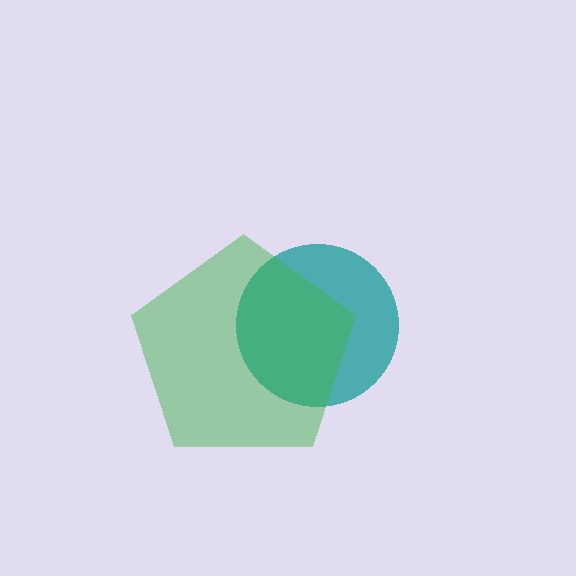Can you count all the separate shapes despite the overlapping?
Yes, there are 2 separate shapes.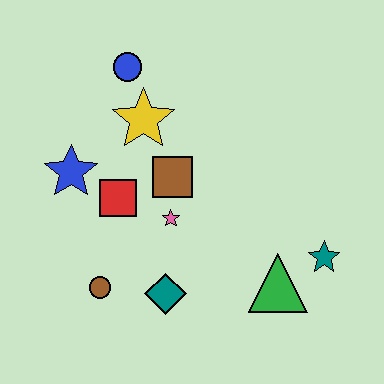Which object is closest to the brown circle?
The teal diamond is closest to the brown circle.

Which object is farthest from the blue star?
The teal star is farthest from the blue star.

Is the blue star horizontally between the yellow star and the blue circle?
No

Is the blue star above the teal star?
Yes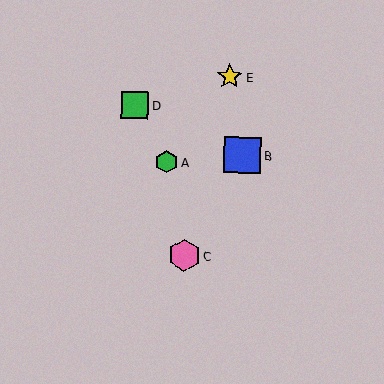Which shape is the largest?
The blue square (labeled B) is the largest.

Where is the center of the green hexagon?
The center of the green hexagon is at (166, 162).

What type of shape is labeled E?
Shape E is a yellow star.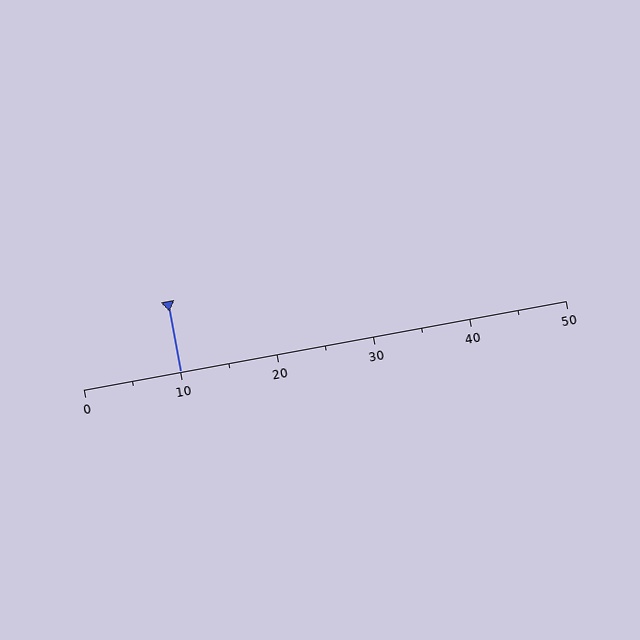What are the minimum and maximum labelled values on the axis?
The axis runs from 0 to 50.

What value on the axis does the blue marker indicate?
The marker indicates approximately 10.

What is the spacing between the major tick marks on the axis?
The major ticks are spaced 10 apart.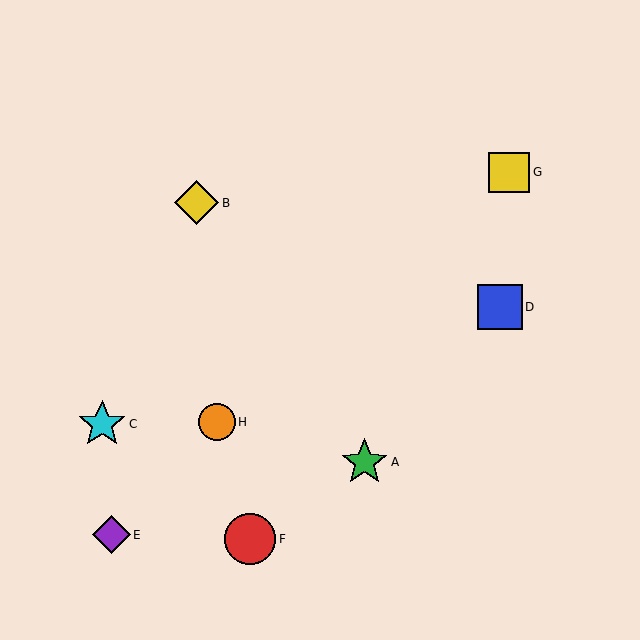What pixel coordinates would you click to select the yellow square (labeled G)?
Click at (509, 173) to select the yellow square G.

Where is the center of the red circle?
The center of the red circle is at (250, 539).